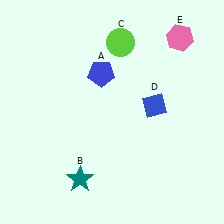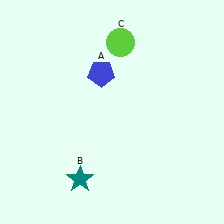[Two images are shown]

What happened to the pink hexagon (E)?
The pink hexagon (E) was removed in Image 2. It was in the top-right area of Image 1.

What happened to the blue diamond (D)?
The blue diamond (D) was removed in Image 2. It was in the top-right area of Image 1.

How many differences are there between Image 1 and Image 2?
There are 2 differences between the two images.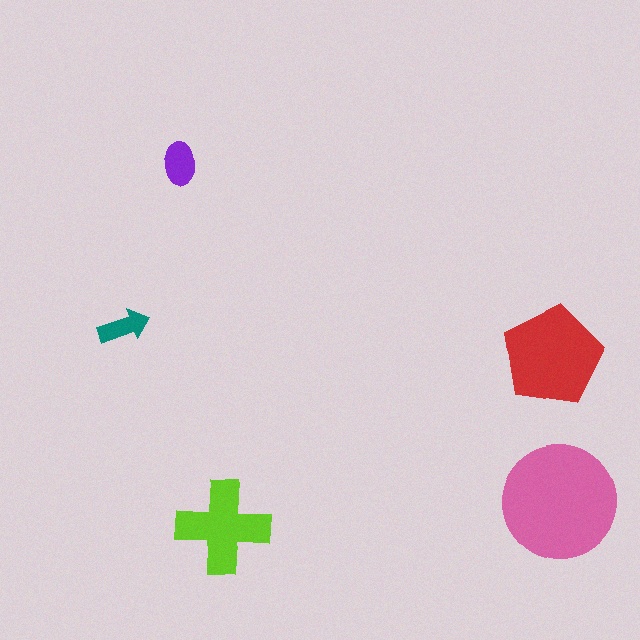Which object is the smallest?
The teal arrow.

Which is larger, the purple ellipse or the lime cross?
The lime cross.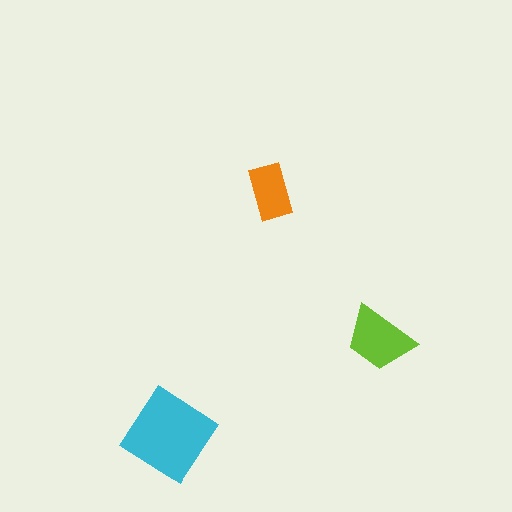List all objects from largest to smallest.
The cyan diamond, the lime trapezoid, the orange rectangle.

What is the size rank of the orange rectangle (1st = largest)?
3rd.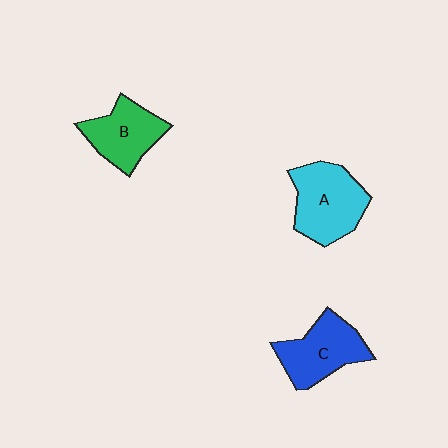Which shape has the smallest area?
Shape B (green).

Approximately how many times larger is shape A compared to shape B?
Approximately 1.2 times.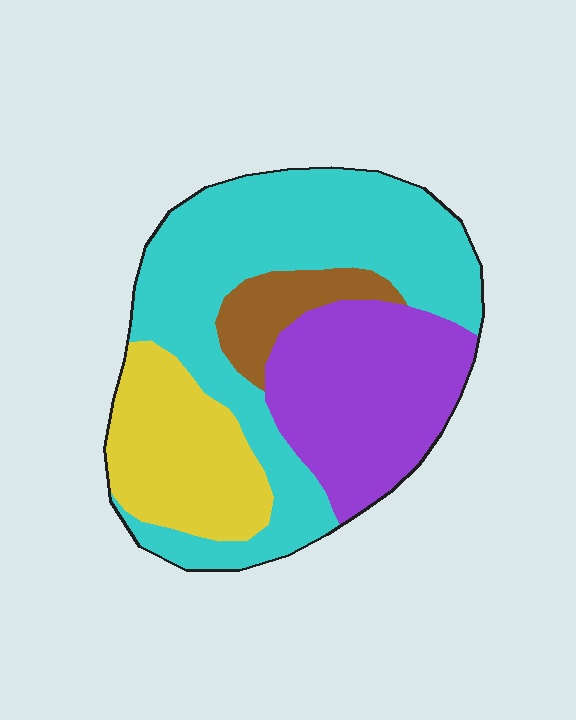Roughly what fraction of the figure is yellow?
Yellow takes up about one fifth (1/5) of the figure.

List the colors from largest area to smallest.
From largest to smallest: cyan, purple, yellow, brown.